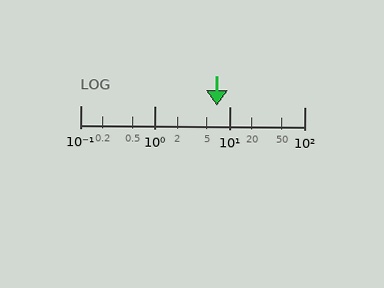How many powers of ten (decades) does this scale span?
The scale spans 3 decades, from 0.1 to 100.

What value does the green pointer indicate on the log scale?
The pointer indicates approximately 6.7.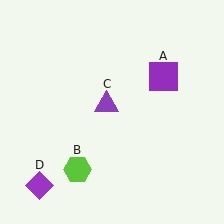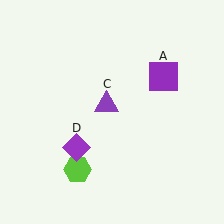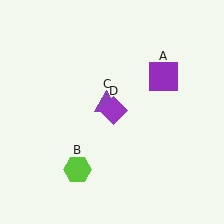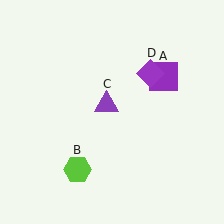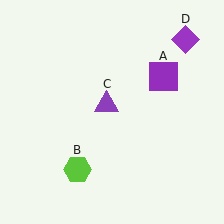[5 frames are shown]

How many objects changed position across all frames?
1 object changed position: purple diamond (object D).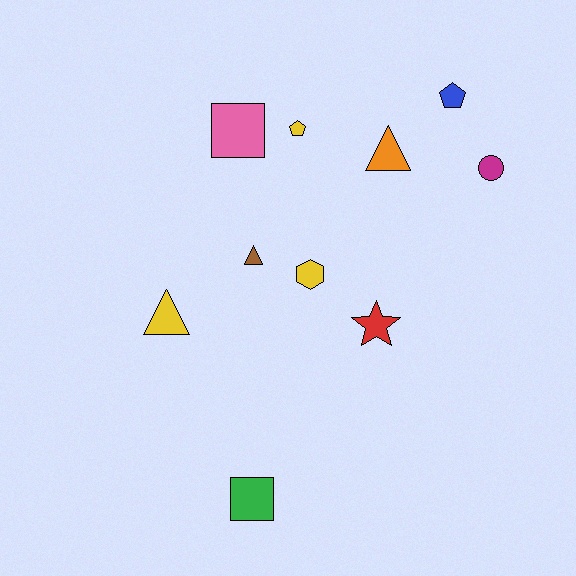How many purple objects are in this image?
There are no purple objects.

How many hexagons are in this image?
There is 1 hexagon.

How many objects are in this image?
There are 10 objects.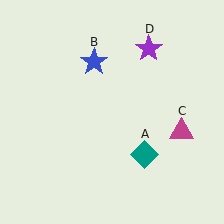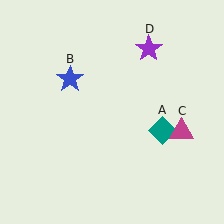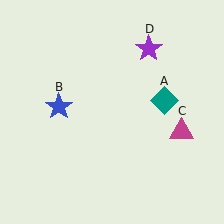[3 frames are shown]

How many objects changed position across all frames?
2 objects changed position: teal diamond (object A), blue star (object B).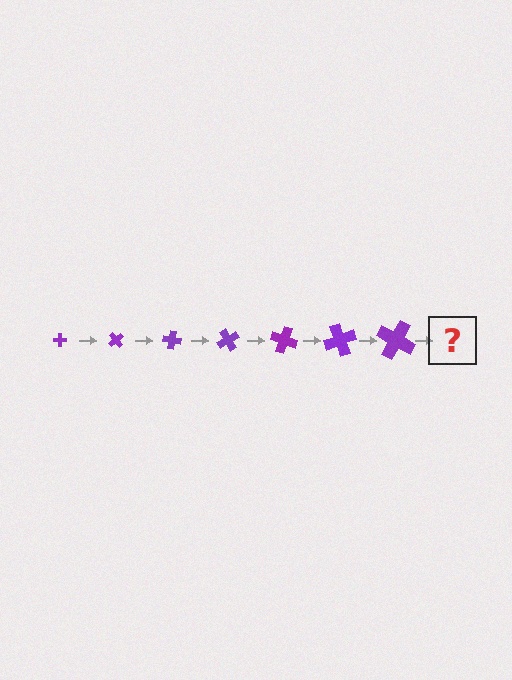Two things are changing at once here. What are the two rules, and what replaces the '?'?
The two rules are that the cross grows larger each step and it rotates 50 degrees each step. The '?' should be a cross, larger than the previous one and rotated 350 degrees from the start.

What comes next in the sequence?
The next element should be a cross, larger than the previous one and rotated 350 degrees from the start.